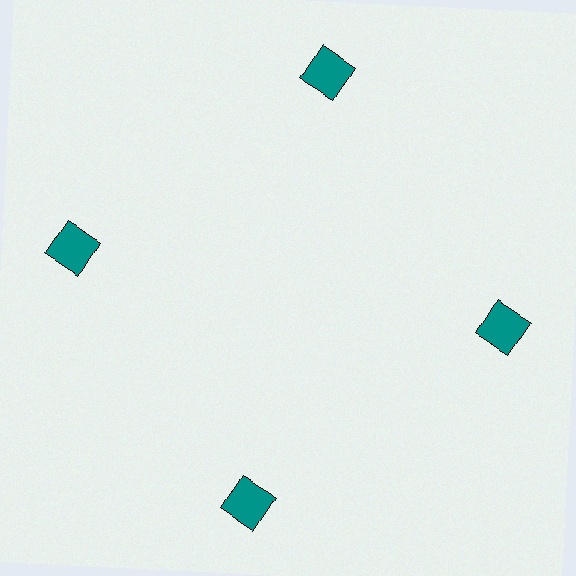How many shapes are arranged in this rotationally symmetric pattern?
There are 4 shapes, arranged in 4 groups of 1.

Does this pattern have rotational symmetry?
Yes, this pattern has 4-fold rotational symmetry. It looks the same after rotating 90 degrees around the center.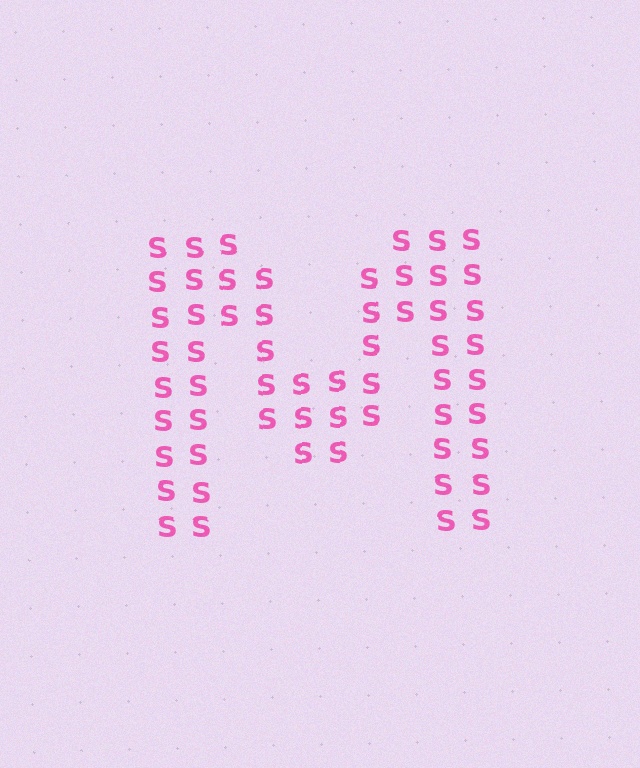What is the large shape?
The large shape is the letter M.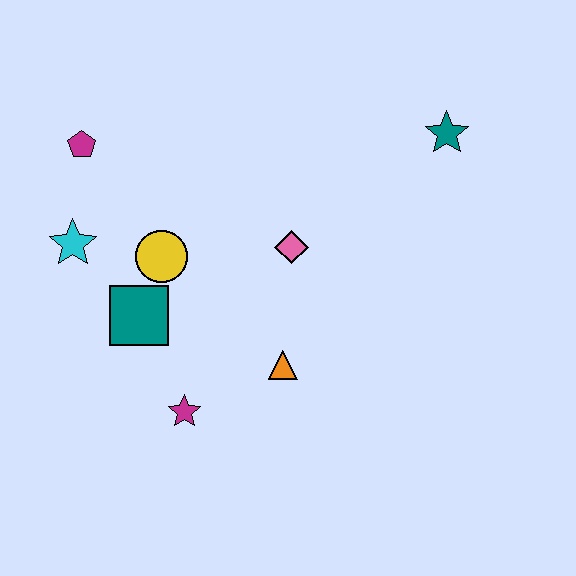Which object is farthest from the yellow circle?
The teal star is farthest from the yellow circle.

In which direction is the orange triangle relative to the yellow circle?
The orange triangle is to the right of the yellow circle.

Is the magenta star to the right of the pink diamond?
No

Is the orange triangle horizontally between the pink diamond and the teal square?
Yes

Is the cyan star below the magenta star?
No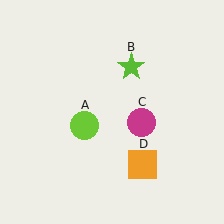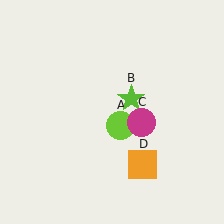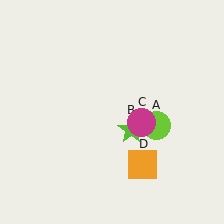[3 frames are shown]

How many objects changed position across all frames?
2 objects changed position: lime circle (object A), lime star (object B).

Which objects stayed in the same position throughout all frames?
Magenta circle (object C) and orange square (object D) remained stationary.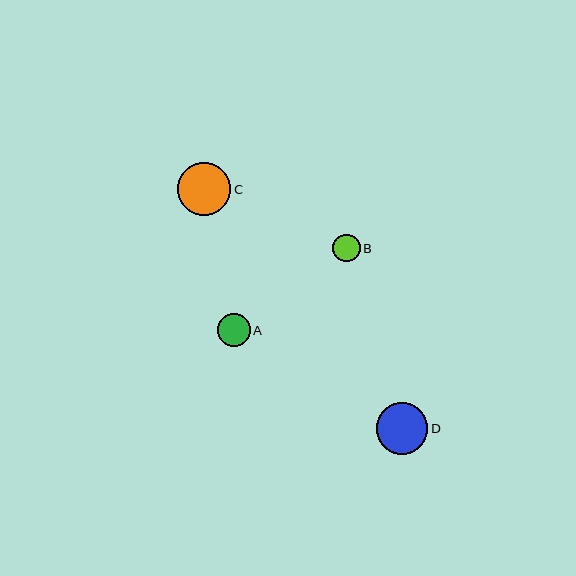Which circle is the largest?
Circle C is the largest with a size of approximately 53 pixels.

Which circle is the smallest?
Circle B is the smallest with a size of approximately 27 pixels.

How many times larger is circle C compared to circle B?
Circle C is approximately 2.0 times the size of circle B.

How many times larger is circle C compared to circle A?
Circle C is approximately 1.6 times the size of circle A.